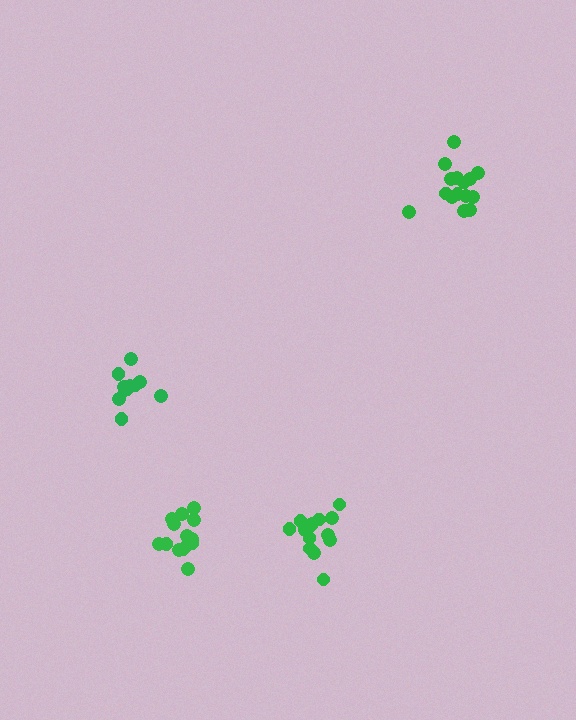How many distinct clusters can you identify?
There are 4 distinct clusters.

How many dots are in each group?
Group 1: 11 dots, Group 2: 15 dots, Group 3: 14 dots, Group 4: 14 dots (54 total).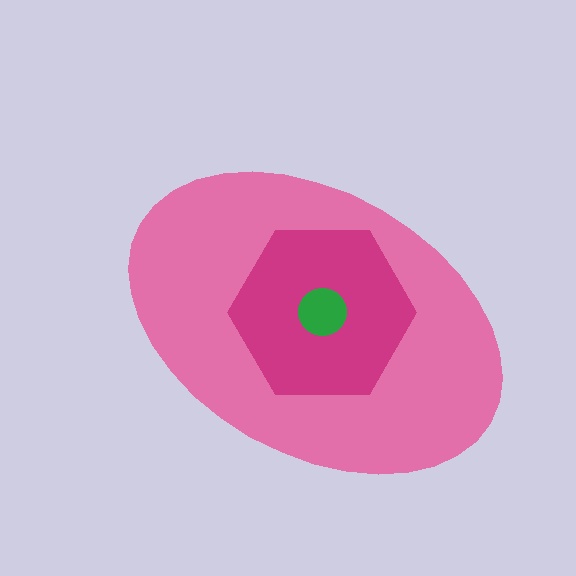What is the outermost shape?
The pink ellipse.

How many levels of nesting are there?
3.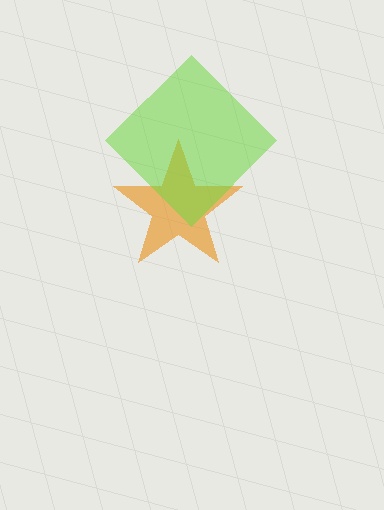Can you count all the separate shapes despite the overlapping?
Yes, there are 2 separate shapes.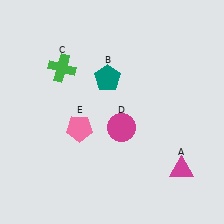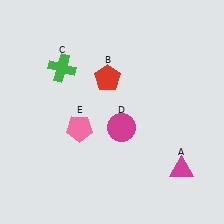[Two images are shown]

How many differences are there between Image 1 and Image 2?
There is 1 difference between the two images.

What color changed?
The pentagon (B) changed from teal in Image 1 to red in Image 2.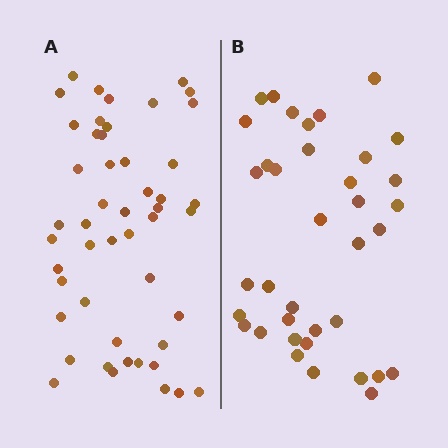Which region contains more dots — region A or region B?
Region A (the left region) has more dots.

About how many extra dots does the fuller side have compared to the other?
Region A has roughly 12 or so more dots than region B.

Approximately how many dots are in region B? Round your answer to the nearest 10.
About 40 dots. (The exact count is 37, which rounds to 40.)